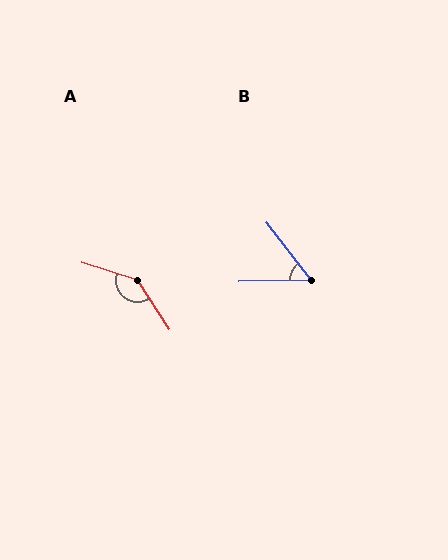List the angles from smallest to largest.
B (54°), A (140°).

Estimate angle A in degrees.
Approximately 140 degrees.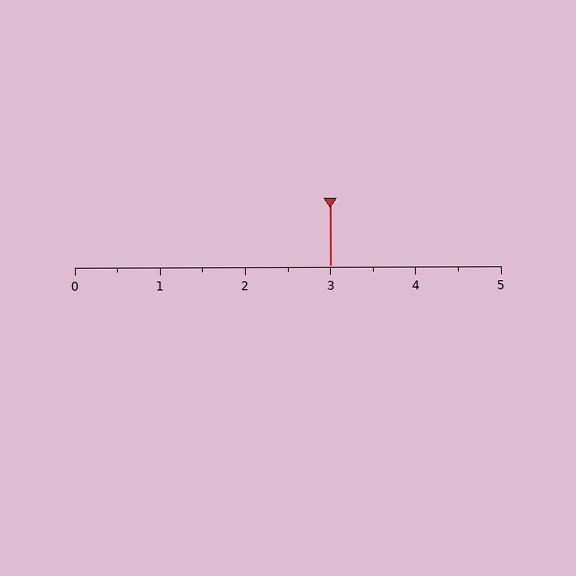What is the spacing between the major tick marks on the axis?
The major ticks are spaced 1 apart.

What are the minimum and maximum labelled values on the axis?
The axis runs from 0 to 5.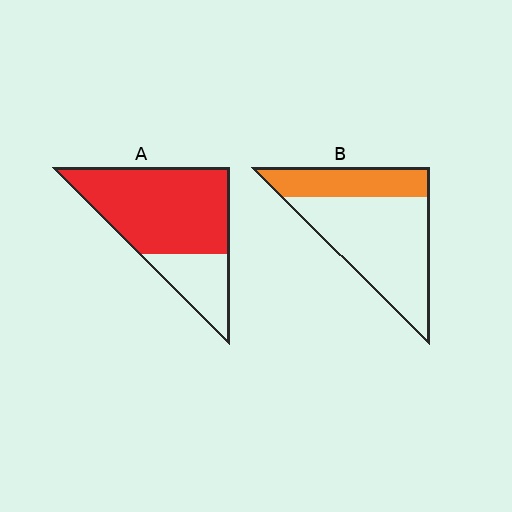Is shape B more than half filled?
No.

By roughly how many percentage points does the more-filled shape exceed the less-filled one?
By roughly 45 percentage points (A over B).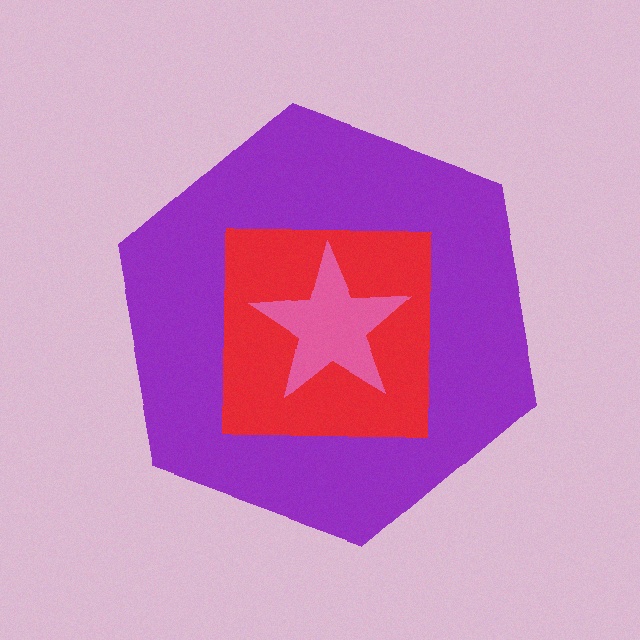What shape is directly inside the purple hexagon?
The red square.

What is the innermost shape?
The pink star.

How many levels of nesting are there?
3.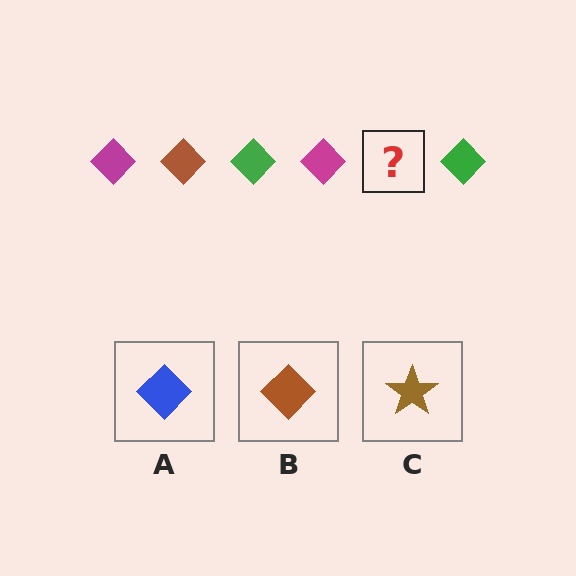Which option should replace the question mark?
Option B.